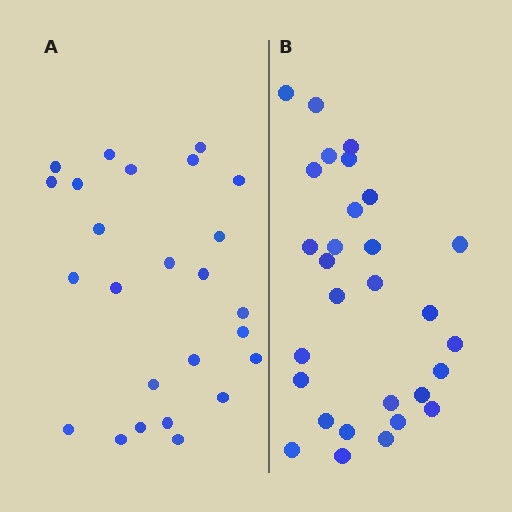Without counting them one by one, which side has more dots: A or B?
Region B (the right region) has more dots.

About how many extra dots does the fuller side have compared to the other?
Region B has about 4 more dots than region A.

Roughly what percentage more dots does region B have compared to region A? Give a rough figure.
About 15% more.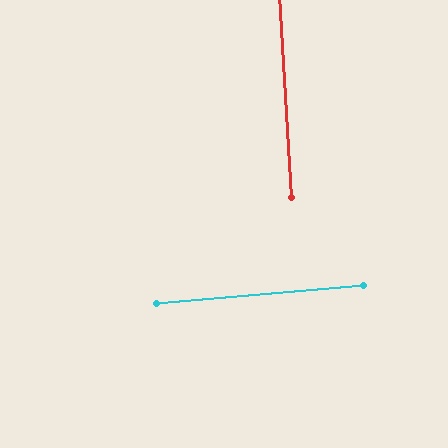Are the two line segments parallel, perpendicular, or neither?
Perpendicular — they meet at approximately 89°.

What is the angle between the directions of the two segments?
Approximately 89 degrees.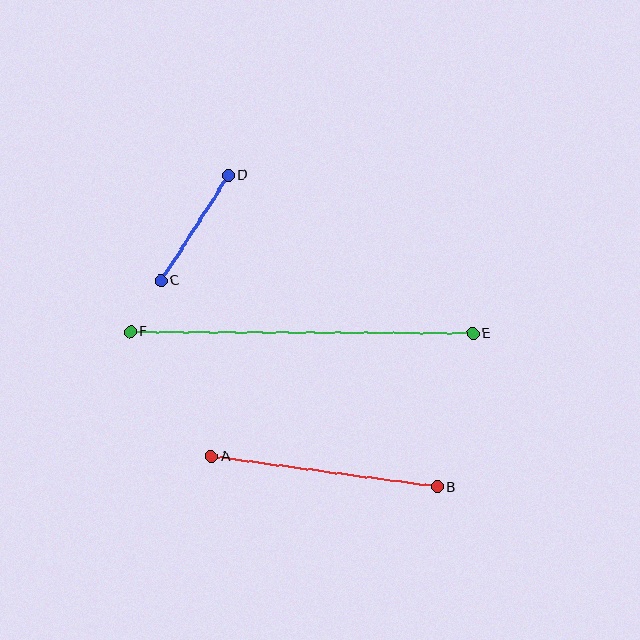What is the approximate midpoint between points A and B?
The midpoint is at approximately (324, 471) pixels.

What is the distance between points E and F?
The distance is approximately 342 pixels.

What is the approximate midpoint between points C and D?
The midpoint is at approximately (195, 228) pixels.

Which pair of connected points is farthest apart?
Points E and F are farthest apart.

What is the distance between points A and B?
The distance is approximately 228 pixels.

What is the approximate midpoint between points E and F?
The midpoint is at approximately (302, 333) pixels.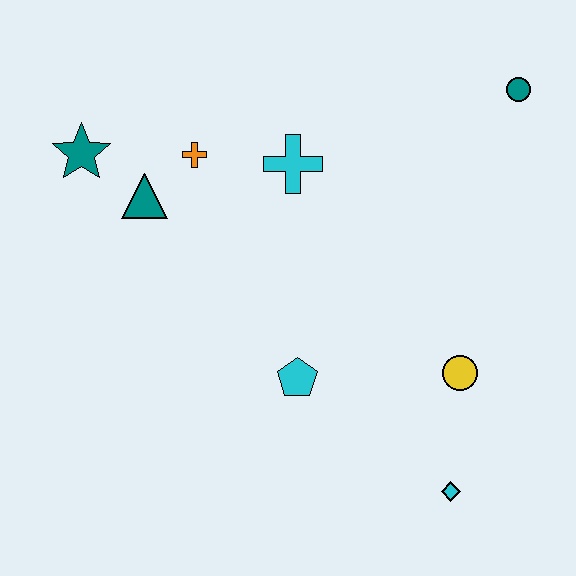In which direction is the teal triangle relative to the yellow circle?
The teal triangle is to the left of the yellow circle.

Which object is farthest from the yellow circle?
The teal star is farthest from the yellow circle.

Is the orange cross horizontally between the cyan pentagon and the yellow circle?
No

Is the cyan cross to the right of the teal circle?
No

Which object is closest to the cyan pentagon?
The yellow circle is closest to the cyan pentagon.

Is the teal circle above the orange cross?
Yes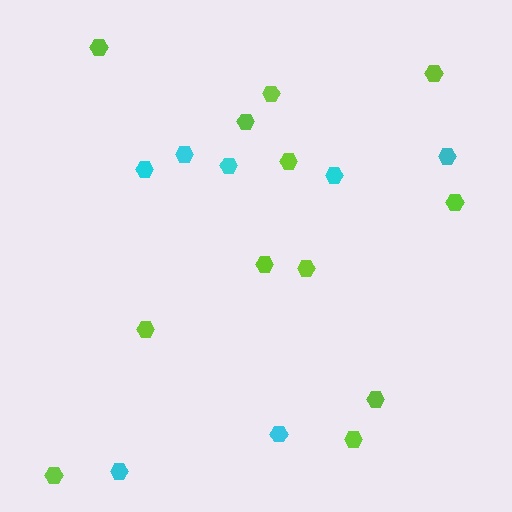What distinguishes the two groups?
There are 2 groups: one group of cyan hexagons (7) and one group of lime hexagons (12).